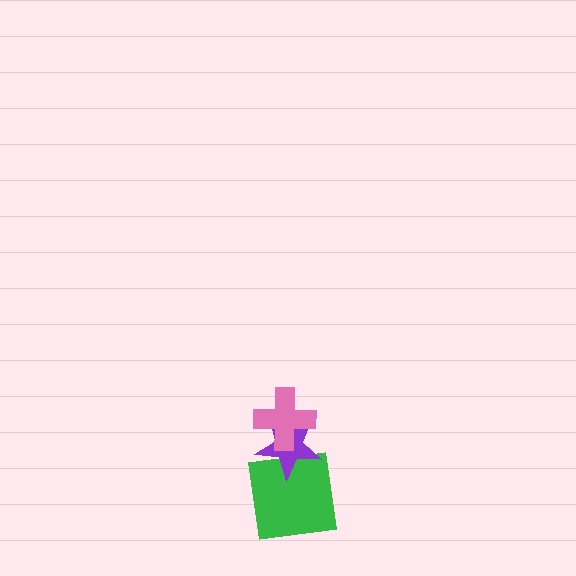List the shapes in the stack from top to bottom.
From top to bottom: the pink cross, the purple star, the green square.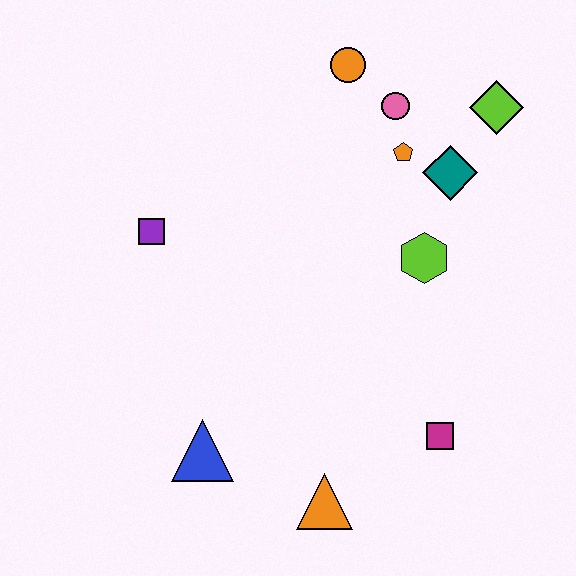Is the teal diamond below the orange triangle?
No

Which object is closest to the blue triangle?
The orange triangle is closest to the blue triangle.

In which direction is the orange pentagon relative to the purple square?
The orange pentagon is to the right of the purple square.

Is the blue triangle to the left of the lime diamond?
Yes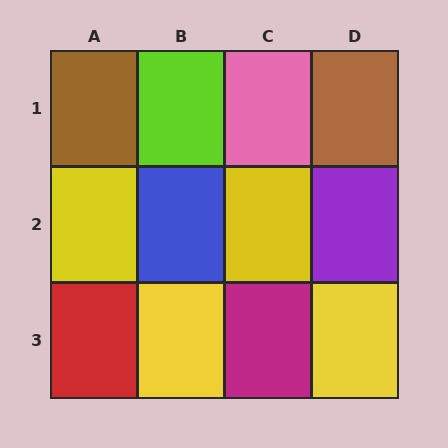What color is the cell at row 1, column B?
Lime.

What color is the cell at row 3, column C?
Magenta.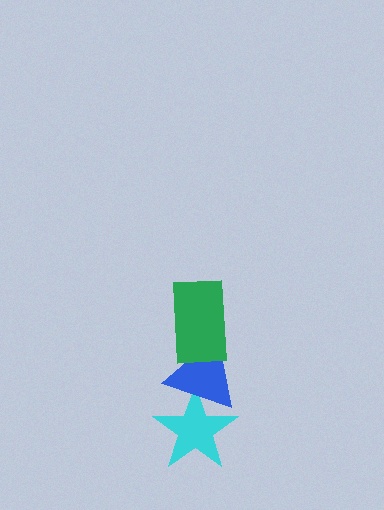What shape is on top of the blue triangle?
The green rectangle is on top of the blue triangle.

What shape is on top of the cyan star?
The blue triangle is on top of the cyan star.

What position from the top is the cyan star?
The cyan star is 3rd from the top.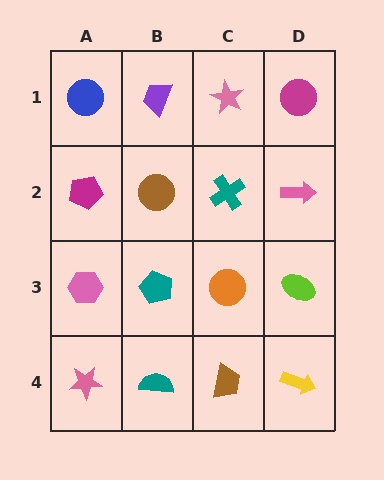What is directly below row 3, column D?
A yellow arrow.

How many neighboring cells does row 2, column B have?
4.